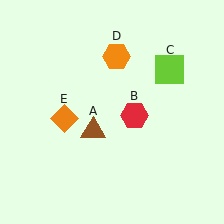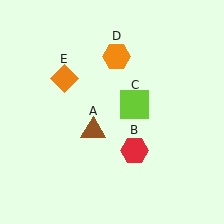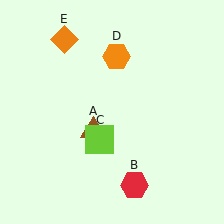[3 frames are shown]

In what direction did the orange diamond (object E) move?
The orange diamond (object E) moved up.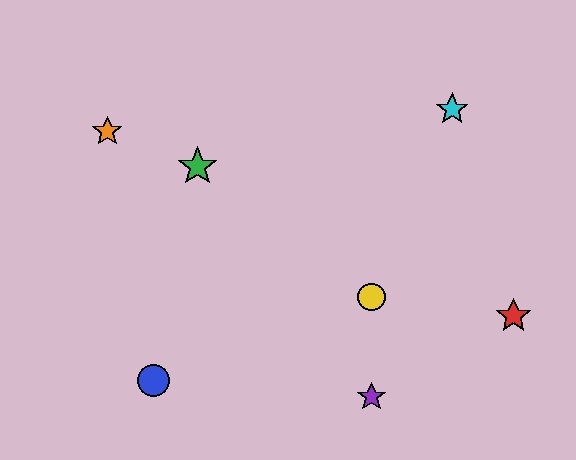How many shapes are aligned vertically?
2 shapes (the yellow circle, the purple star) are aligned vertically.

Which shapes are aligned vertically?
The yellow circle, the purple star are aligned vertically.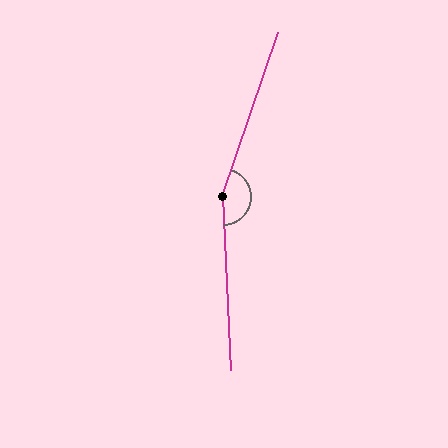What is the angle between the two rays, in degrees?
Approximately 159 degrees.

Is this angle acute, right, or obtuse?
It is obtuse.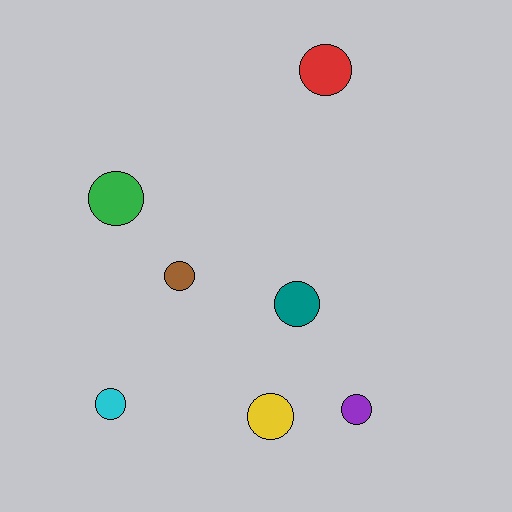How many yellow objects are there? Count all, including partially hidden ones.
There is 1 yellow object.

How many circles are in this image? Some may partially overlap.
There are 7 circles.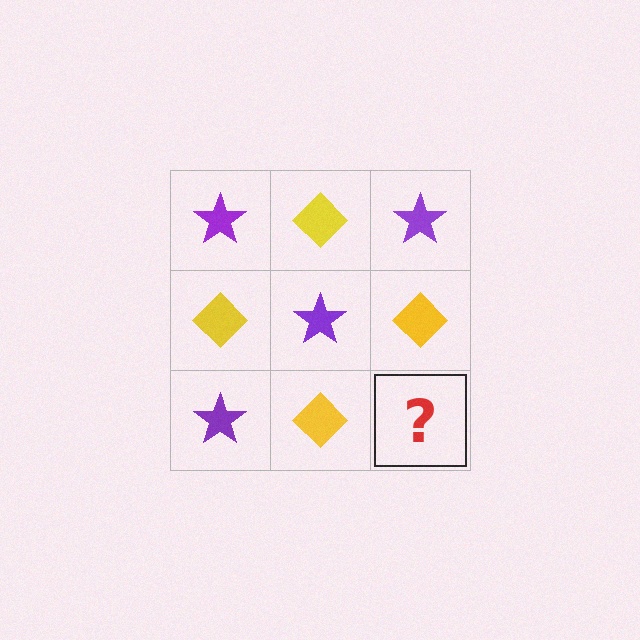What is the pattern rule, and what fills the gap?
The rule is that it alternates purple star and yellow diamond in a checkerboard pattern. The gap should be filled with a purple star.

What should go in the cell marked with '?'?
The missing cell should contain a purple star.